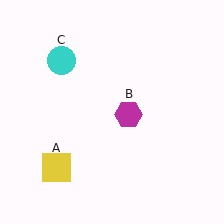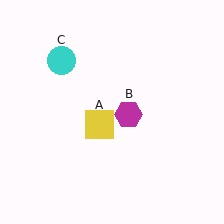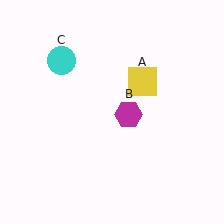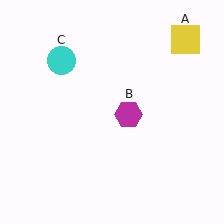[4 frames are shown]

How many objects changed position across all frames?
1 object changed position: yellow square (object A).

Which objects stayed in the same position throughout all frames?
Magenta hexagon (object B) and cyan circle (object C) remained stationary.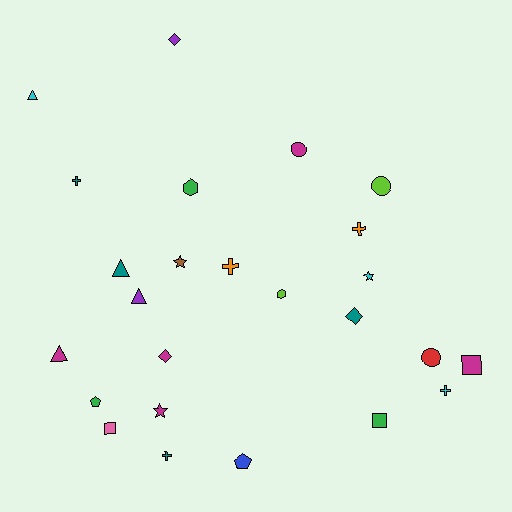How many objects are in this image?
There are 25 objects.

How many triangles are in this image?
There are 4 triangles.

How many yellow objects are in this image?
There are no yellow objects.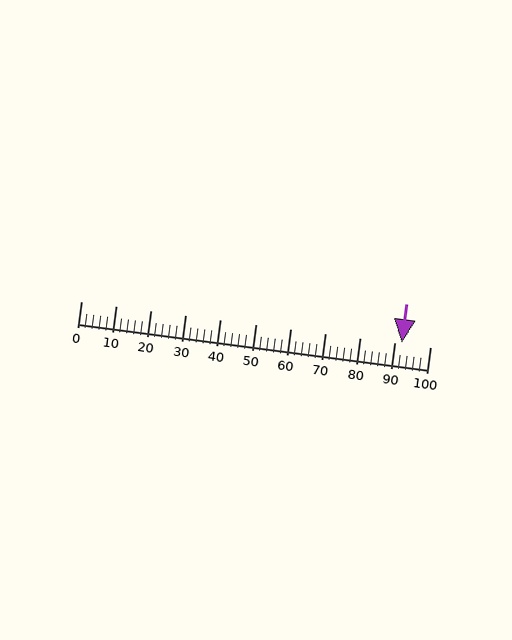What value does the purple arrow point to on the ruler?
The purple arrow points to approximately 92.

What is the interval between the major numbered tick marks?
The major tick marks are spaced 10 units apart.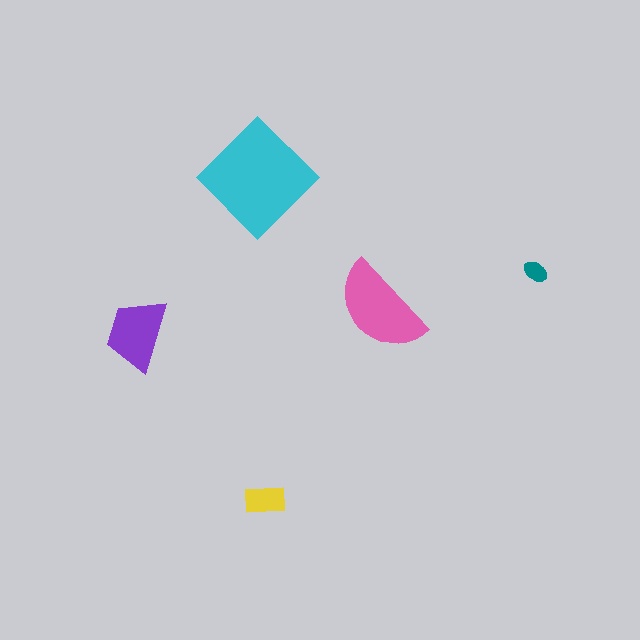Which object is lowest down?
The yellow rectangle is bottommost.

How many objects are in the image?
There are 5 objects in the image.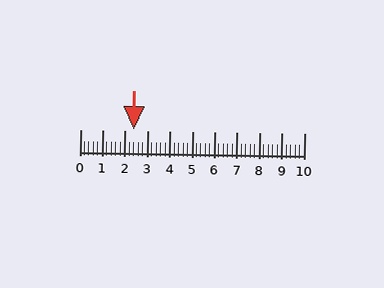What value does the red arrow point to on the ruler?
The red arrow points to approximately 2.4.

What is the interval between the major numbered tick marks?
The major tick marks are spaced 1 units apart.